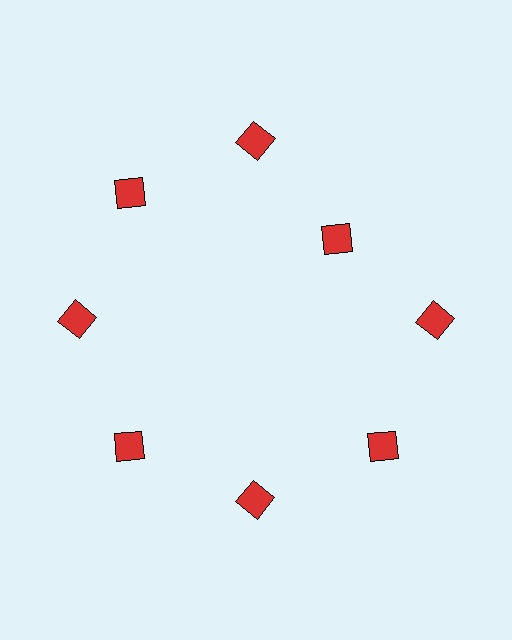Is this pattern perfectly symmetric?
No. The 8 red diamonds are arranged in a ring, but one element near the 2 o'clock position is pulled inward toward the center, breaking the 8-fold rotational symmetry.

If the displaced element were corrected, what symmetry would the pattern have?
It would have 8-fold rotational symmetry — the pattern would map onto itself every 45 degrees.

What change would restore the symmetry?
The symmetry would be restored by moving it outward, back onto the ring so that all 8 diamonds sit at equal angles and equal distance from the center.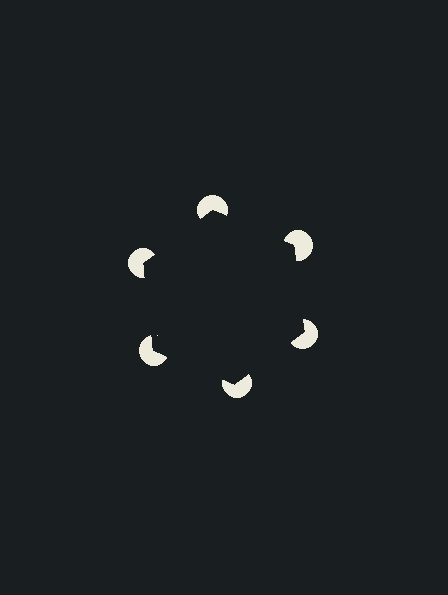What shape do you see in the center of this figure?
An illusory hexagon — its edges are inferred from the aligned wedge cuts in the pac-man discs, not physically drawn.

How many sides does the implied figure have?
6 sides.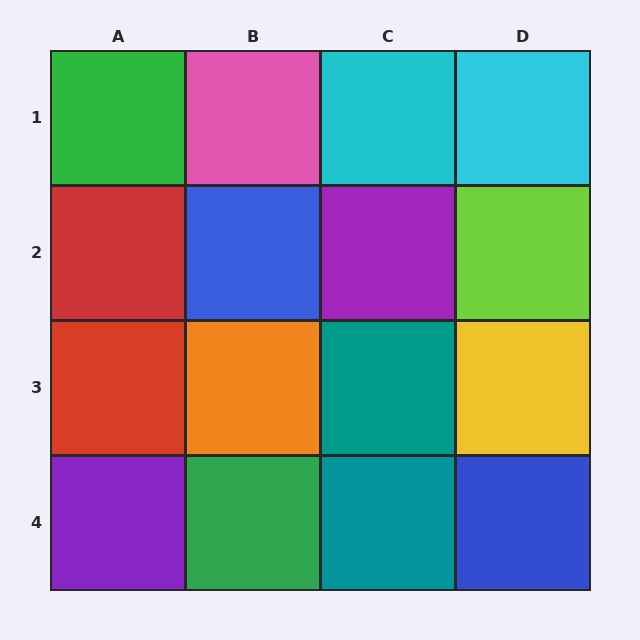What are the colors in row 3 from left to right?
Red, orange, teal, yellow.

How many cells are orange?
1 cell is orange.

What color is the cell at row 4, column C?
Teal.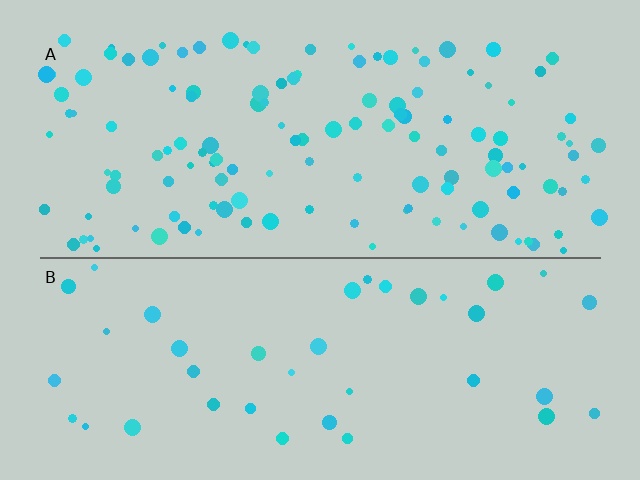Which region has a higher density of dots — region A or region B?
A (the top).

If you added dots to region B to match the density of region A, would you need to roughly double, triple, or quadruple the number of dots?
Approximately triple.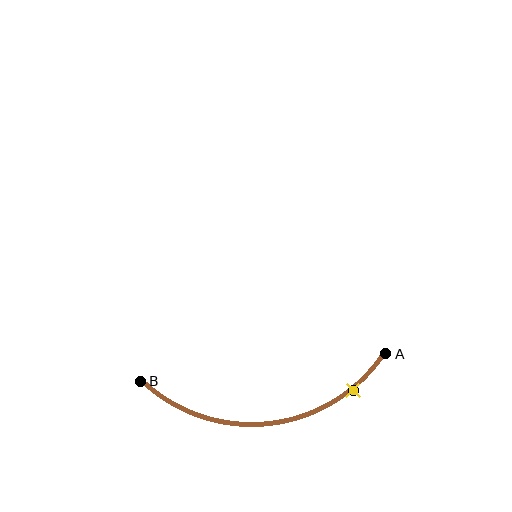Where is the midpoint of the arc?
The arc midpoint is the point on the curve farthest from the straight line joining A and B. It sits below that line.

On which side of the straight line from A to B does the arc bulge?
The arc bulges below the straight line connecting A and B.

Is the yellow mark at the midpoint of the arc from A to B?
No. The yellow mark lies on the arc but is closer to endpoint A. The arc midpoint would be at the point on the curve equidistant along the arc from both A and B.